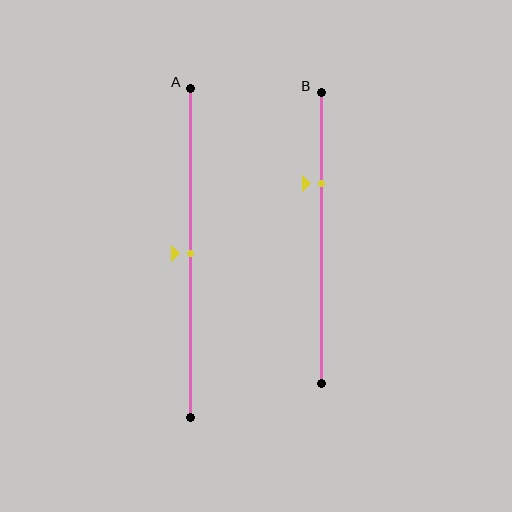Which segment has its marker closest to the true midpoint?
Segment A has its marker closest to the true midpoint.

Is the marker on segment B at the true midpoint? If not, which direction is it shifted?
No, the marker on segment B is shifted upward by about 19% of the segment length.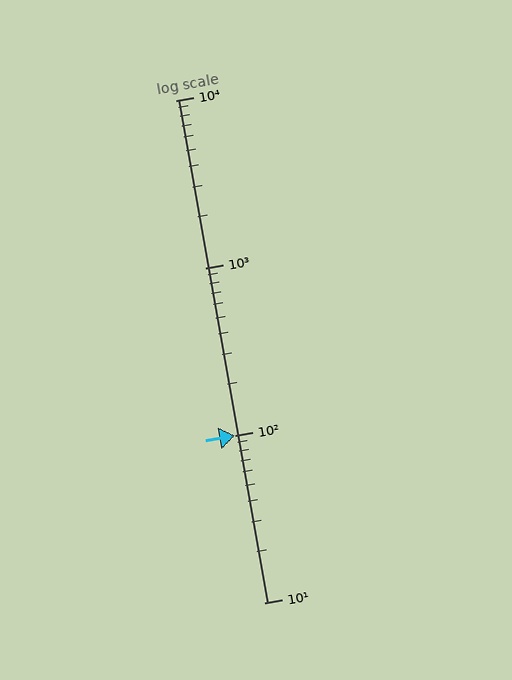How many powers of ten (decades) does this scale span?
The scale spans 3 decades, from 10 to 10000.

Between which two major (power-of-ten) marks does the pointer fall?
The pointer is between 100 and 1000.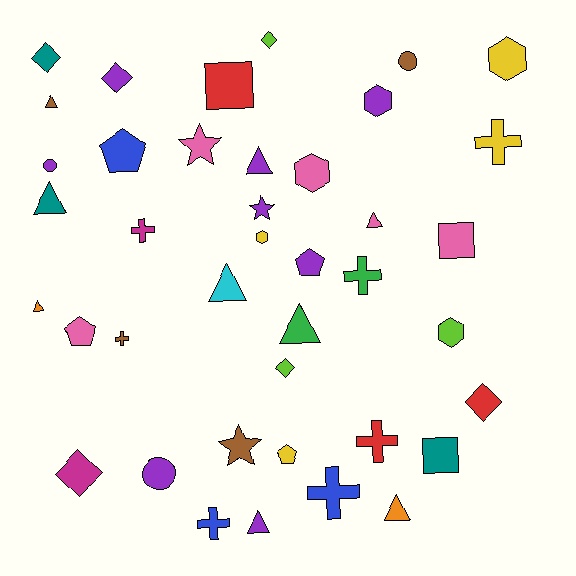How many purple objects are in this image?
There are 8 purple objects.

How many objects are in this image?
There are 40 objects.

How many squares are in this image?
There are 3 squares.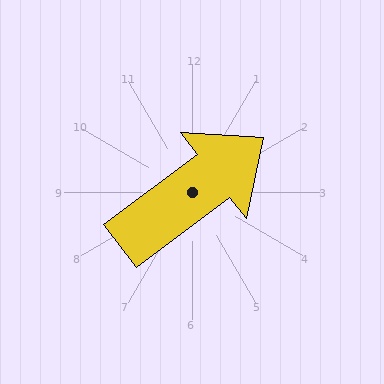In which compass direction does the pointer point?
Northeast.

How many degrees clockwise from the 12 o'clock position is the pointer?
Approximately 53 degrees.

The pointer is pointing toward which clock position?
Roughly 2 o'clock.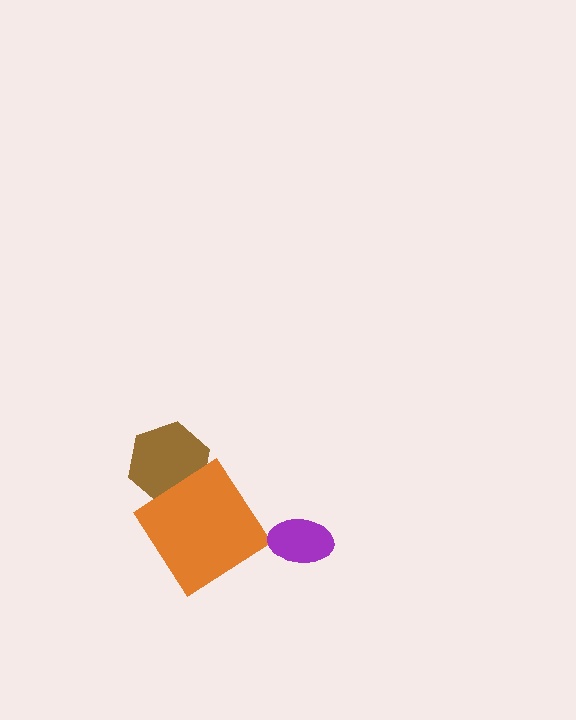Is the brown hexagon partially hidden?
Yes, it is partially covered by another shape.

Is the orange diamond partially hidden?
No, no other shape covers it.